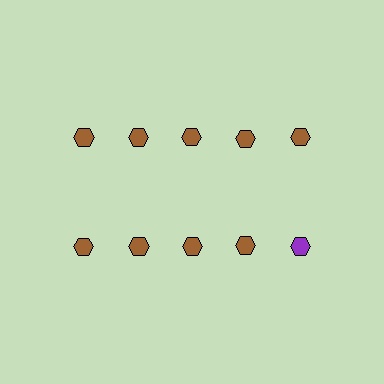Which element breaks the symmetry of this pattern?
The purple hexagon in the second row, rightmost column breaks the symmetry. All other shapes are brown hexagons.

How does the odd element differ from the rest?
It has a different color: purple instead of brown.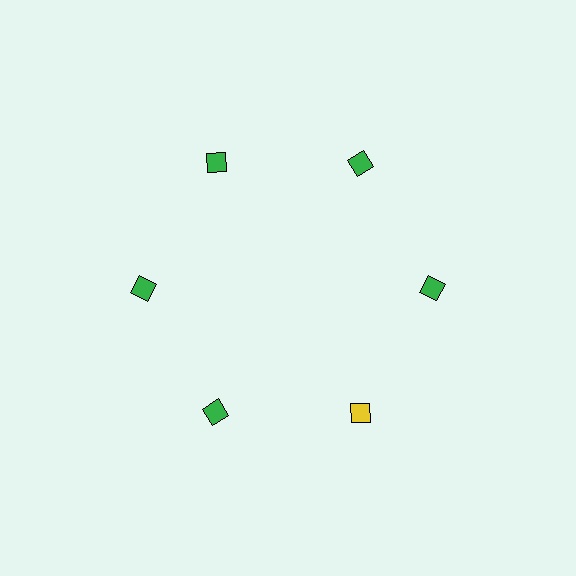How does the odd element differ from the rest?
It has a different color: yellow instead of green.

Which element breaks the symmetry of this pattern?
The yellow diamond at roughly the 5 o'clock position breaks the symmetry. All other shapes are green diamonds.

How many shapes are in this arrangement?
There are 6 shapes arranged in a ring pattern.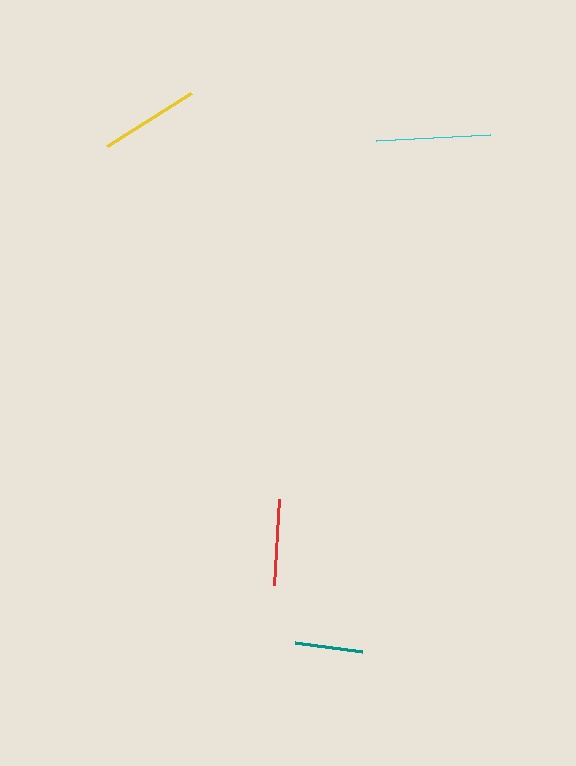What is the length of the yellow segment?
The yellow segment is approximately 99 pixels long.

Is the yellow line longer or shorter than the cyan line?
The cyan line is longer than the yellow line.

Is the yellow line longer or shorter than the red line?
The yellow line is longer than the red line.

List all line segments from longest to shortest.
From longest to shortest: cyan, yellow, red, teal.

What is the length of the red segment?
The red segment is approximately 87 pixels long.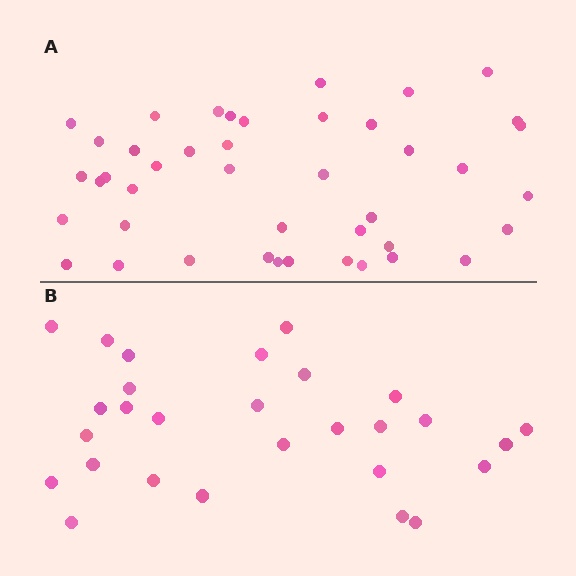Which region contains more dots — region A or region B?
Region A (the top region) has more dots.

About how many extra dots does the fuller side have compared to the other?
Region A has approximately 15 more dots than region B.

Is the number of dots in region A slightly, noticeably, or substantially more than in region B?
Region A has substantially more. The ratio is roughly 1.5 to 1.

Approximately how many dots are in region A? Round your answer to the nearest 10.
About 40 dots. (The exact count is 43, which rounds to 40.)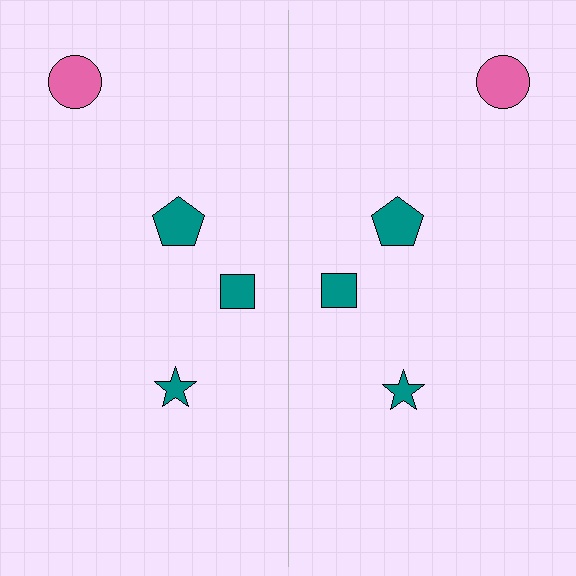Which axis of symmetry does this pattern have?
The pattern has a vertical axis of symmetry running through the center of the image.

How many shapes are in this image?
There are 8 shapes in this image.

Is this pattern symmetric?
Yes, this pattern has bilateral (reflection) symmetry.